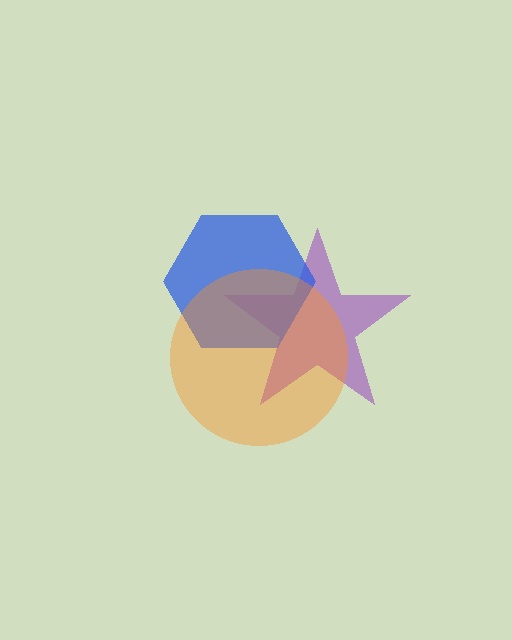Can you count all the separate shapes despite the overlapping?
Yes, there are 3 separate shapes.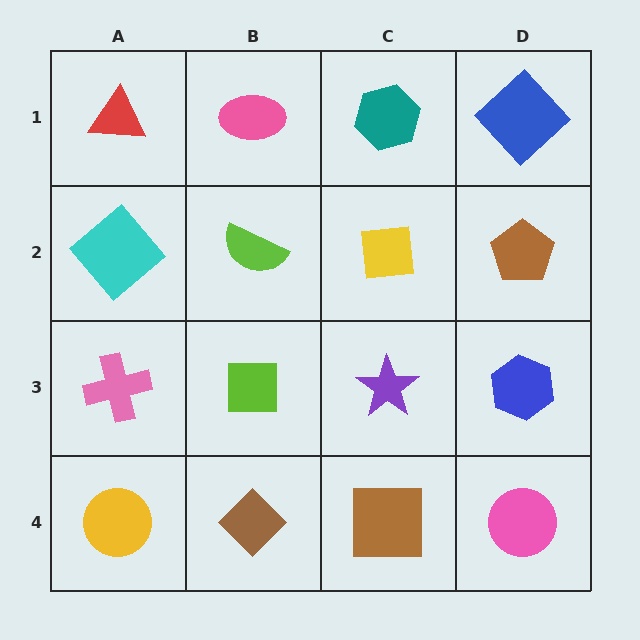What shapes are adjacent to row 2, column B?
A pink ellipse (row 1, column B), a lime square (row 3, column B), a cyan diamond (row 2, column A), a yellow square (row 2, column C).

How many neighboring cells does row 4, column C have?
3.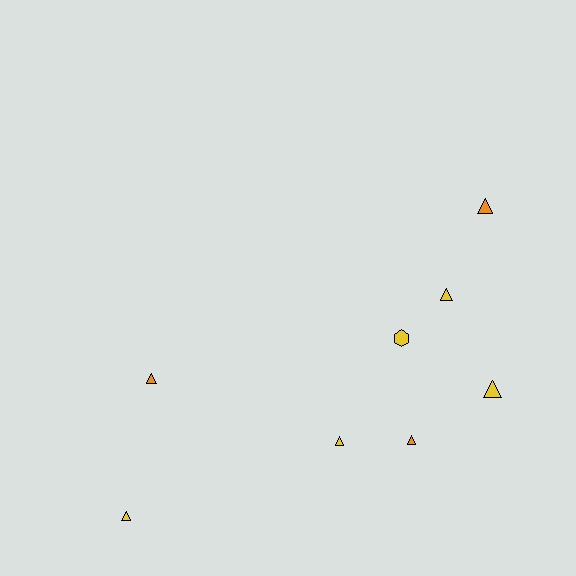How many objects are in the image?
There are 8 objects.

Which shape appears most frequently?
Triangle, with 7 objects.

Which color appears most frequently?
Yellow, with 5 objects.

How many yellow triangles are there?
There are 4 yellow triangles.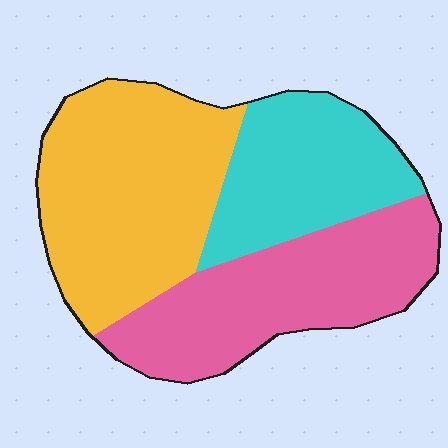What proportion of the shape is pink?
Pink covers about 35% of the shape.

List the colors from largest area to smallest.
From largest to smallest: yellow, pink, cyan.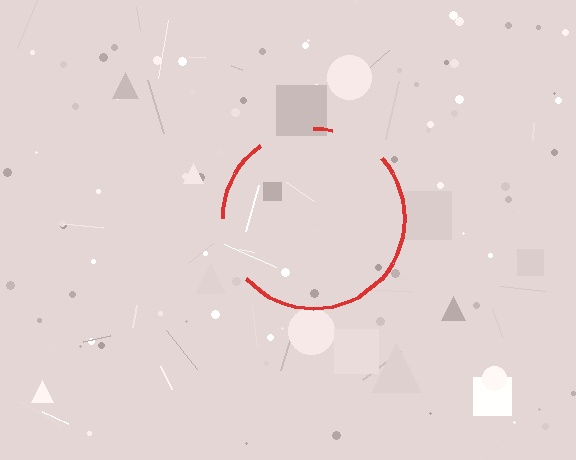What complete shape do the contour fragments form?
The contour fragments form a circle.